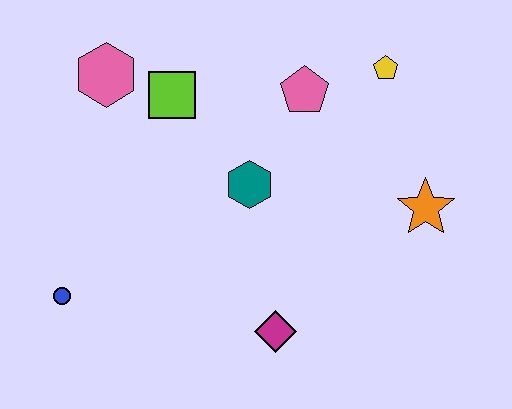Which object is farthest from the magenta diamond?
The pink hexagon is farthest from the magenta diamond.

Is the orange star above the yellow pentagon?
No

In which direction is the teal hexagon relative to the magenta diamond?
The teal hexagon is above the magenta diamond.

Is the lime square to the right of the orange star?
No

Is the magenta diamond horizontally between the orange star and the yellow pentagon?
No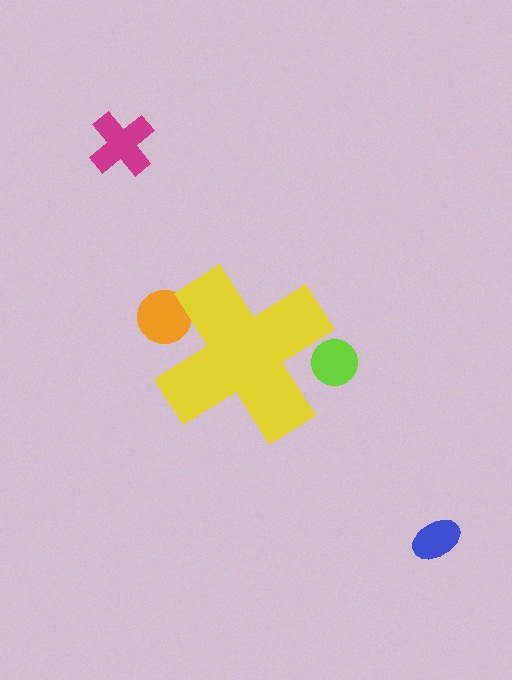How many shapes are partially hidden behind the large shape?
2 shapes are partially hidden.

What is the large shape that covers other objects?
A yellow cross.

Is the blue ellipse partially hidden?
No, the blue ellipse is fully visible.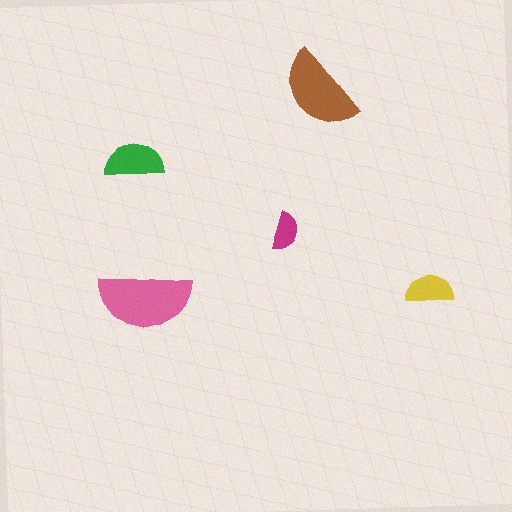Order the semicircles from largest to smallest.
the pink one, the brown one, the green one, the yellow one, the magenta one.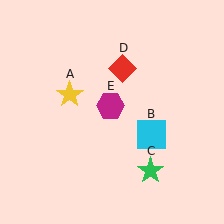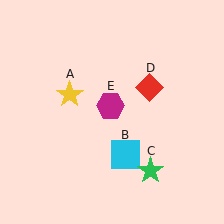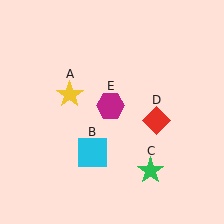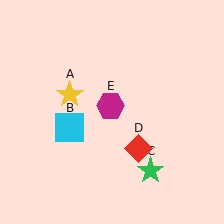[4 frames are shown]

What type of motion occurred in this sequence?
The cyan square (object B), red diamond (object D) rotated clockwise around the center of the scene.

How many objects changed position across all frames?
2 objects changed position: cyan square (object B), red diamond (object D).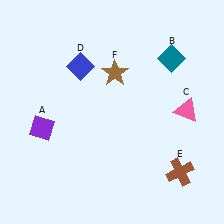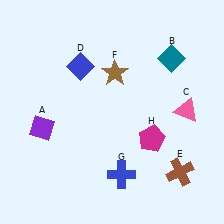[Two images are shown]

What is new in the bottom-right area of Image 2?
A magenta pentagon (H) was added in the bottom-right area of Image 2.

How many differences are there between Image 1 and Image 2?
There are 2 differences between the two images.